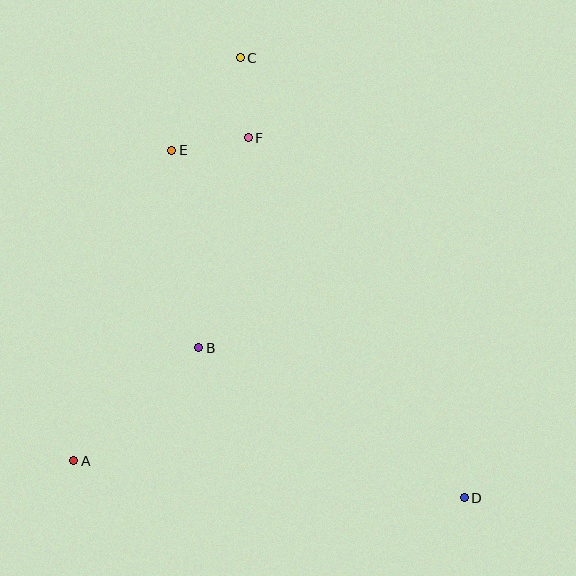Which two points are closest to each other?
Points E and F are closest to each other.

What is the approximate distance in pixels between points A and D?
The distance between A and D is approximately 392 pixels.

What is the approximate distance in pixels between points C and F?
The distance between C and F is approximately 81 pixels.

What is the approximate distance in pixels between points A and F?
The distance between A and F is approximately 367 pixels.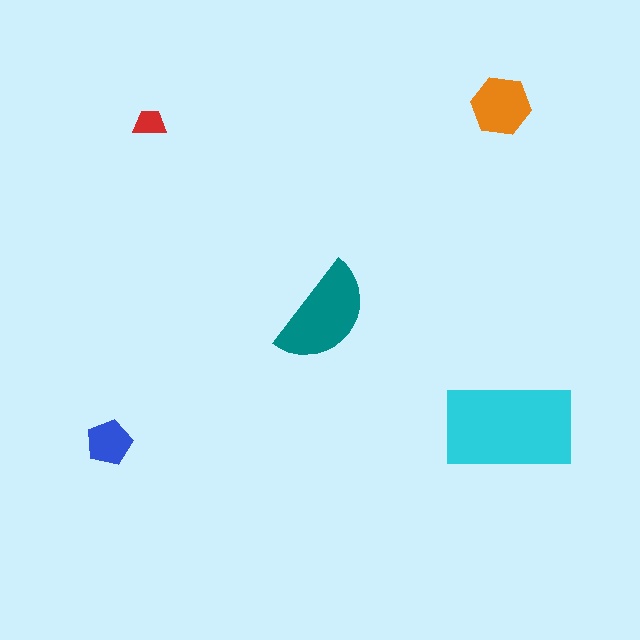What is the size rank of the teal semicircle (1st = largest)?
2nd.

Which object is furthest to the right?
The cyan rectangle is rightmost.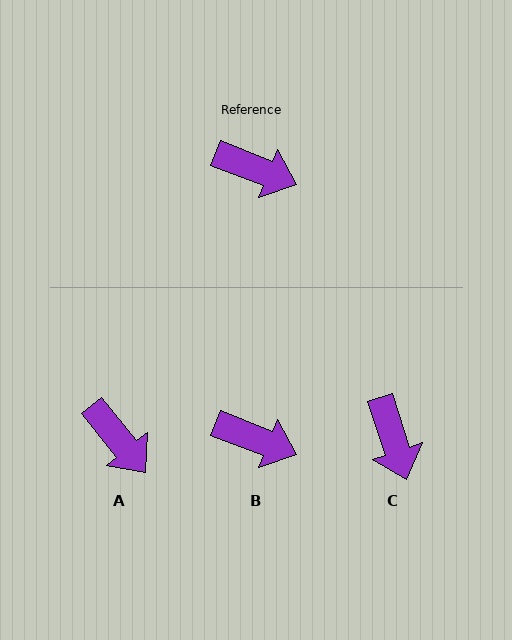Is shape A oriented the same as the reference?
No, it is off by about 30 degrees.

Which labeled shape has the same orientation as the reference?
B.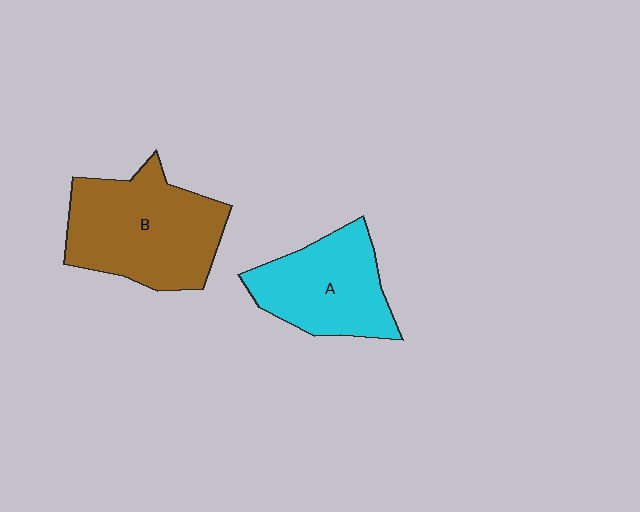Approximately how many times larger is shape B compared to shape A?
Approximately 1.3 times.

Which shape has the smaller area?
Shape A (cyan).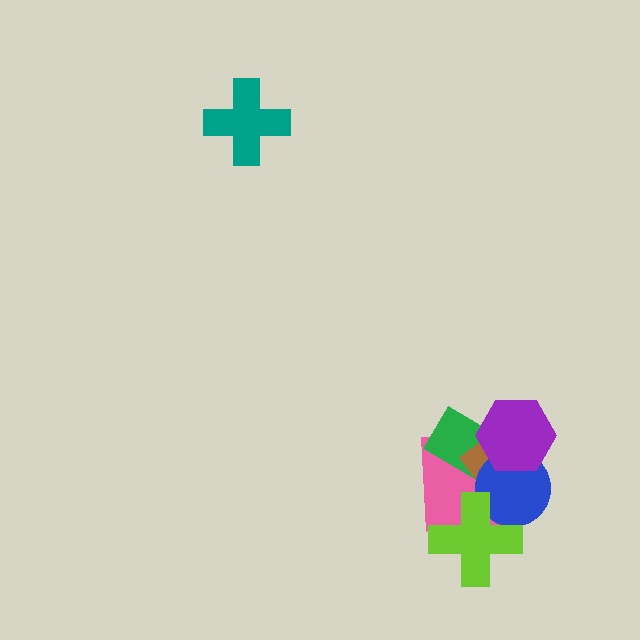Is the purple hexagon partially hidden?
No, no other shape covers it.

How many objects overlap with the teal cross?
0 objects overlap with the teal cross.